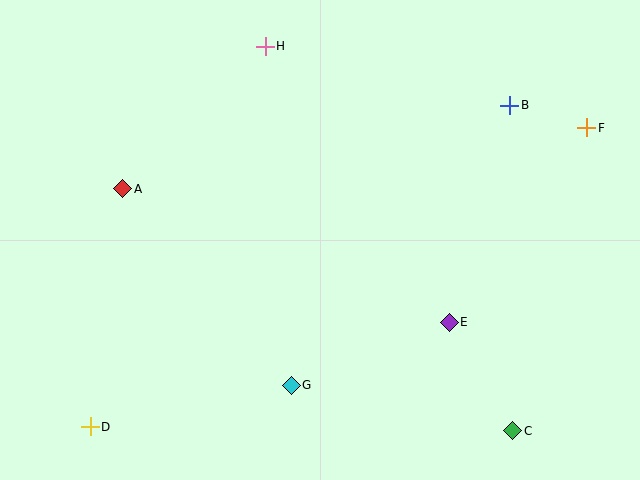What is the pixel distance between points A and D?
The distance between A and D is 240 pixels.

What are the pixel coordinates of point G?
Point G is at (291, 385).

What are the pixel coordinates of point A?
Point A is at (123, 189).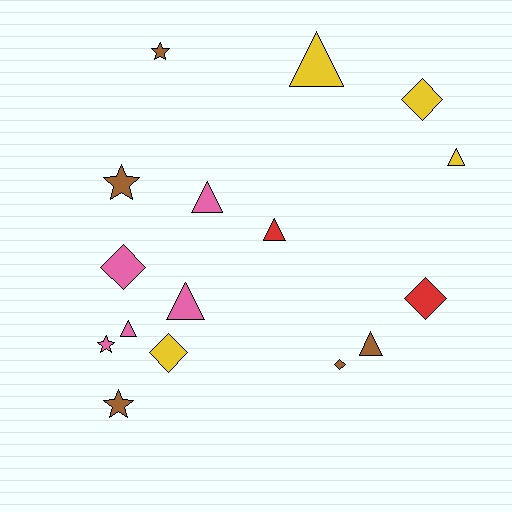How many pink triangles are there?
There are 3 pink triangles.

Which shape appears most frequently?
Triangle, with 7 objects.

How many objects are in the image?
There are 16 objects.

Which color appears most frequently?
Pink, with 5 objects.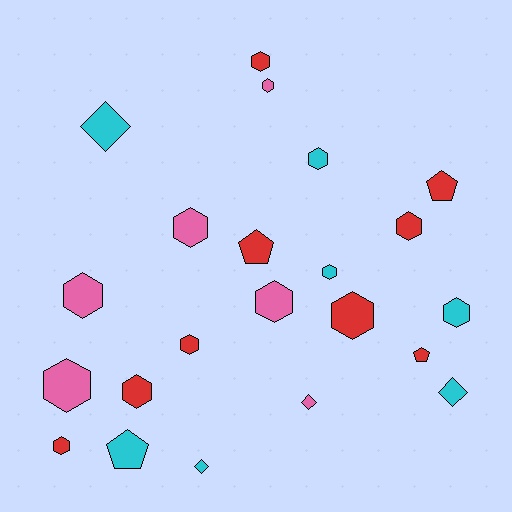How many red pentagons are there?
There are 3 red pentagons.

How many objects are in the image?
There are 22 objects.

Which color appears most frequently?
Red, with 9 objects.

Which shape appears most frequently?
Hexagon, with 14 objects.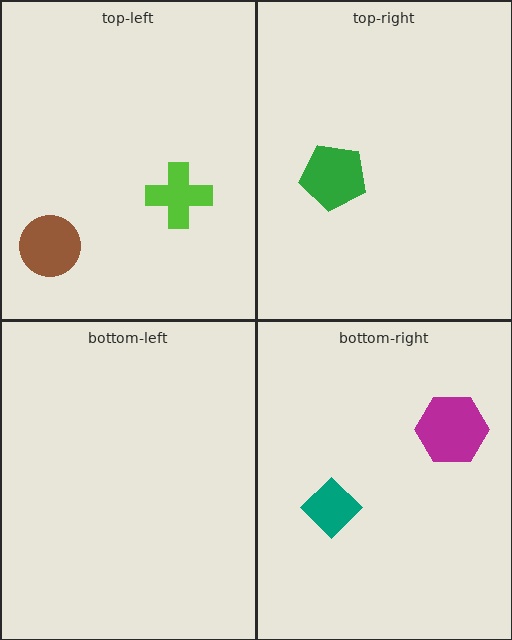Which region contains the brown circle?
The top-left region.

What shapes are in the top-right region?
The green pentagon.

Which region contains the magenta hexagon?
The bottom-right region.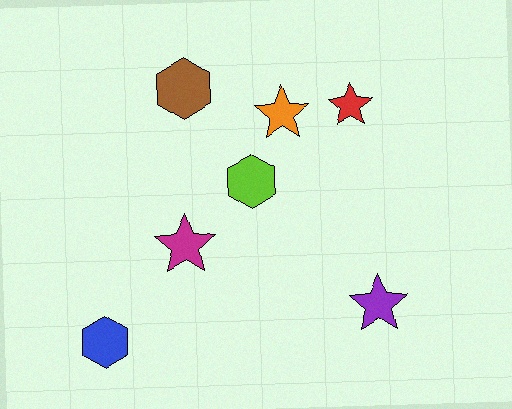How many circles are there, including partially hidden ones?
There are no circles.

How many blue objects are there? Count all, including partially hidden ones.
There is 1 blue object.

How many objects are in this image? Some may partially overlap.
There are 7 objects.